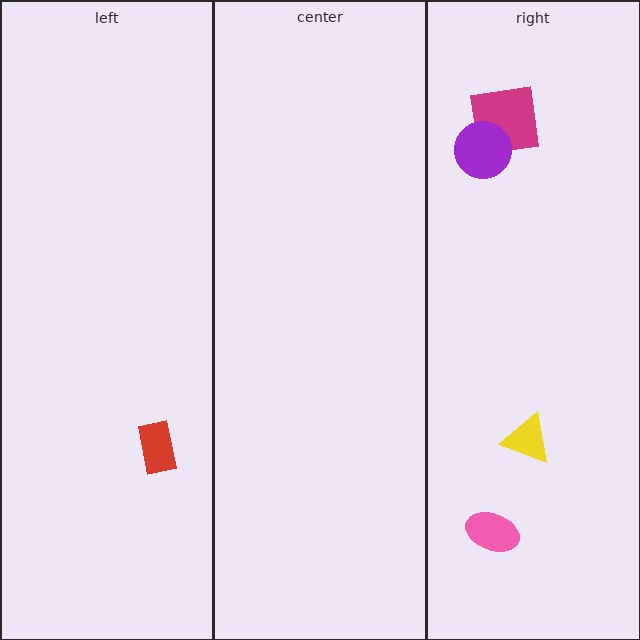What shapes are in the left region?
The red rectangle.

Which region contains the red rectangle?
The left region.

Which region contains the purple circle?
The right region.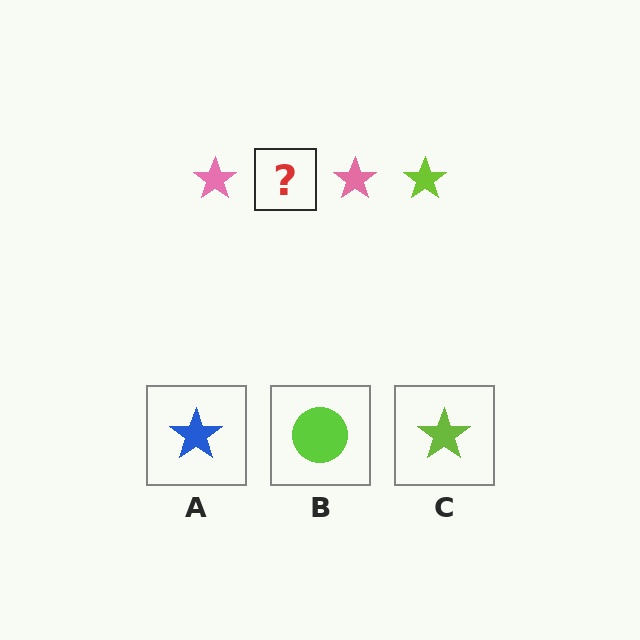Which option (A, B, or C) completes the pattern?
C.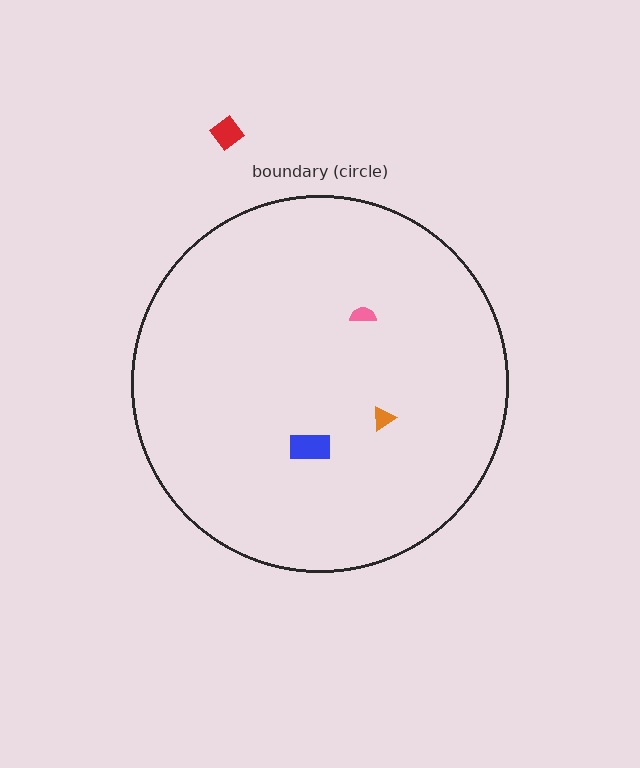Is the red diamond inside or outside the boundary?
Outside.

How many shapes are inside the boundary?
3 inside, 1 outside.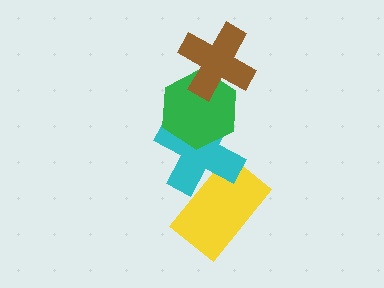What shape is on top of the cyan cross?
The green hexagon is on top of the cyan cross.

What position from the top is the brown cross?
The brown cross is 1st from the top.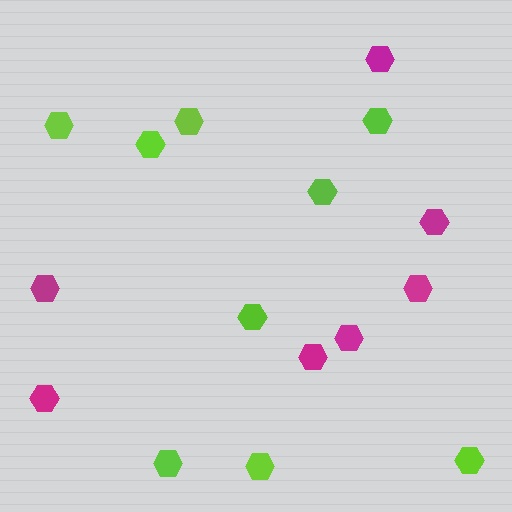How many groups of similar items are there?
There are 2 groups: one group of lime hexagons (9) and one group of magenta hexagons (7).